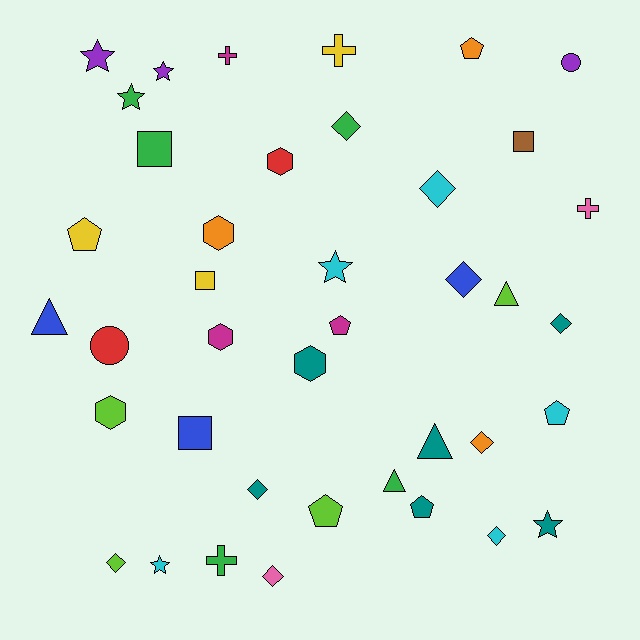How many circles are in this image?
There are 2 circles.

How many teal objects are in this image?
There are 6 teal objects.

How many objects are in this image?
There are 40 objects.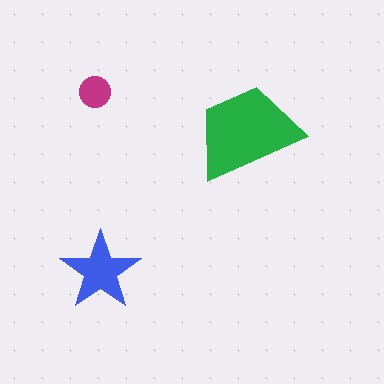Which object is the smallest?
The magenta circle.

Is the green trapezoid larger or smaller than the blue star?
Larger.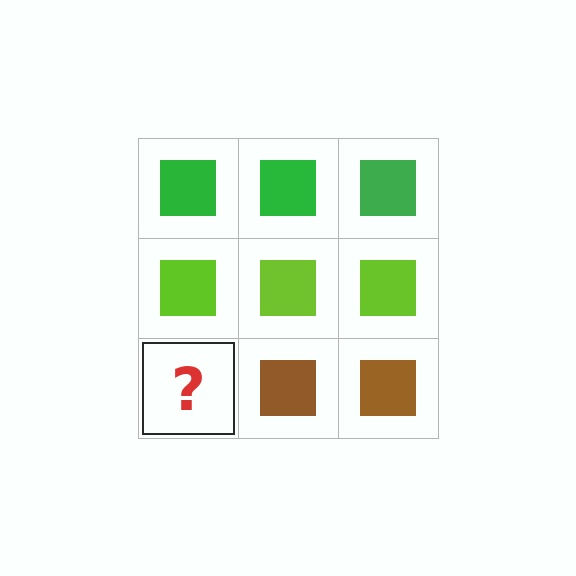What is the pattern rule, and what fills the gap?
The rule is that each row has a consistent color. The gap should be filled with a brown square.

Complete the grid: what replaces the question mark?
The question mark should be replaced with a brown square.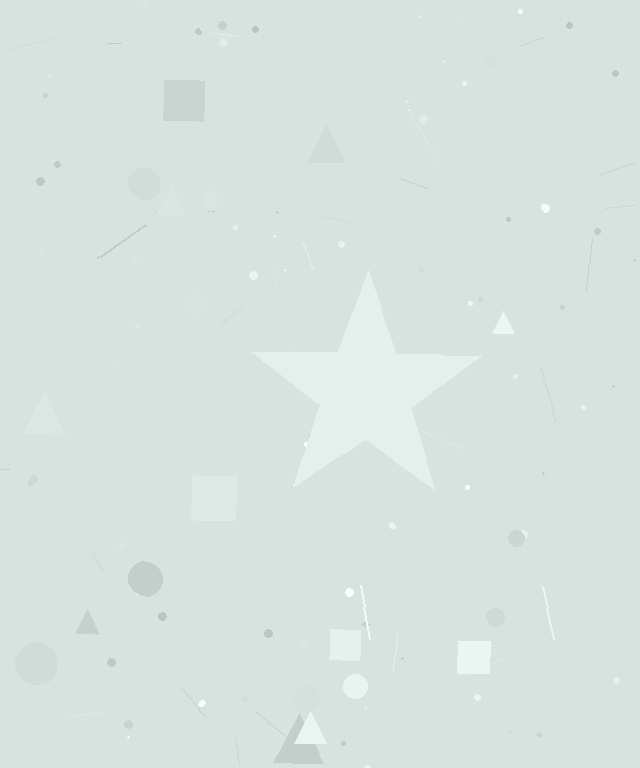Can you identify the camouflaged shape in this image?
The camouflaged shape is a star.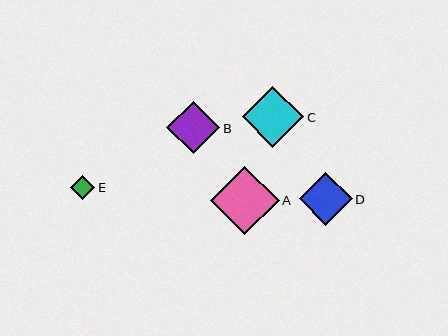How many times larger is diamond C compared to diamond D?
Diamond C is approximately 1.2 times the size of diamond D.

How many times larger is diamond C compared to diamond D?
Diamond C is approximately 1.2 times the size of diamond D.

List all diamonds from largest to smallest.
From largest to smallest: A, C, B, D, E.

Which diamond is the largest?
Diamond A is the largest with a size of approximately 68 pixels.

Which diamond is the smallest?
Diamond E is the smallest with a size of approximately 24 pixels.